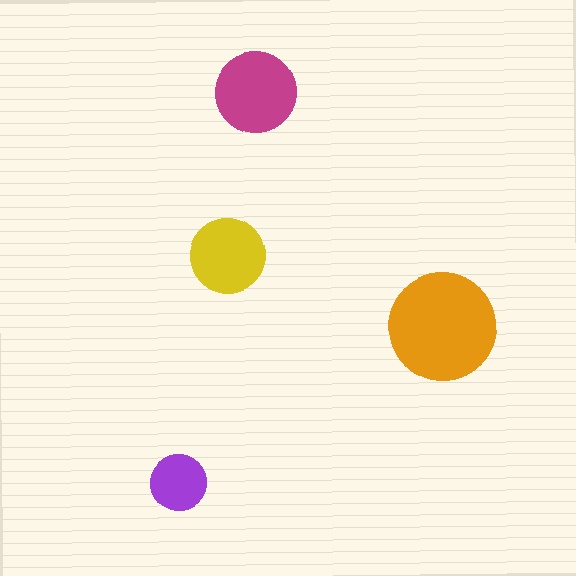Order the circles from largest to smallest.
the orange one, the magenta one, the yellow one, the purple one.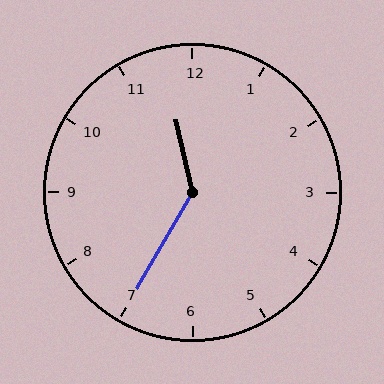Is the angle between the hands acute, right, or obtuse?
It is obtuse.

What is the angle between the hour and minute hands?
Approximately 138 degrees.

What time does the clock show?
11:35.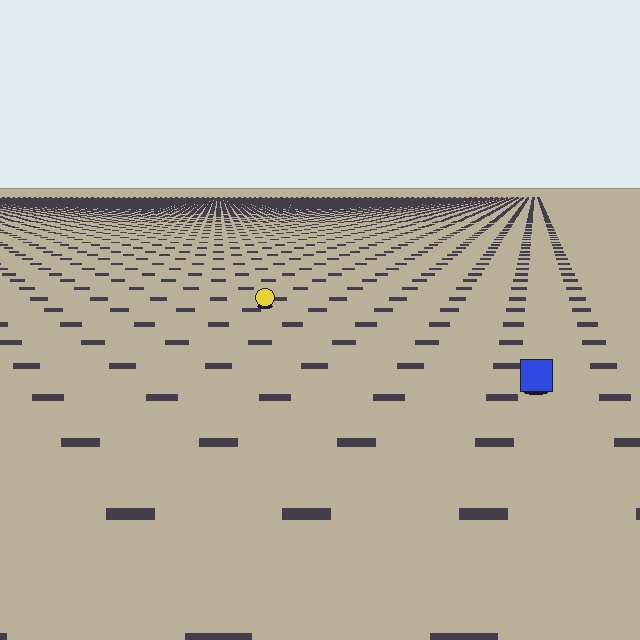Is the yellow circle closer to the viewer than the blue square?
No. The blue square is closer — you can tell from the texture gradient: the ground texture is coarser near it.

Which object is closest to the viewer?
The blue square is closest. The texture marks near it are larger and more spread out.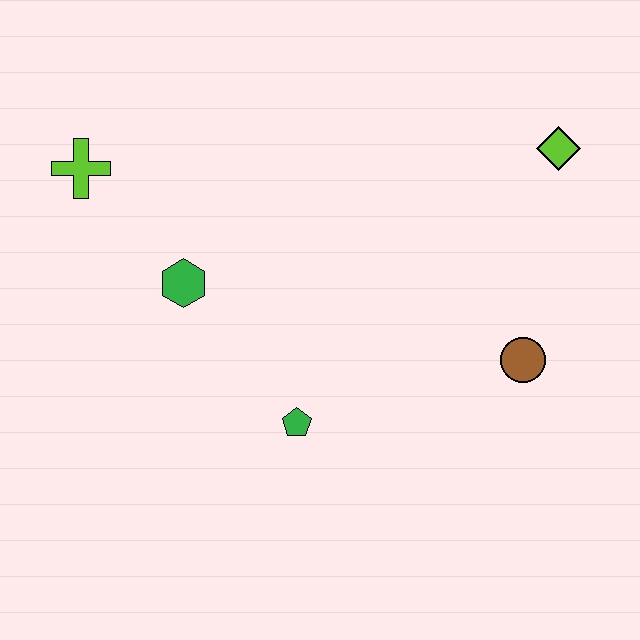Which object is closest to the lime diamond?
The brown circle is closest to the lime diamond.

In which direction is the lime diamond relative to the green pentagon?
The lime diamond is above the green pentagon.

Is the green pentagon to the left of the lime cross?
No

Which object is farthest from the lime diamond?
The lime cross is farthest from the lime diamond.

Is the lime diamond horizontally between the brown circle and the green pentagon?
No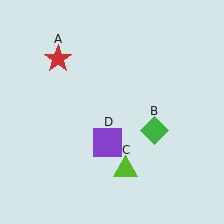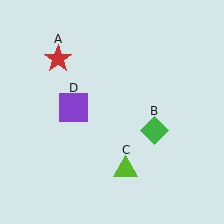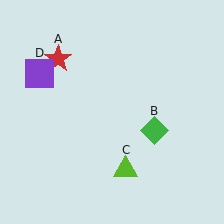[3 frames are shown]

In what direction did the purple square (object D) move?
The purple square (object D) moved up and to the left.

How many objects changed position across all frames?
1 object changed position: purple square (object D).